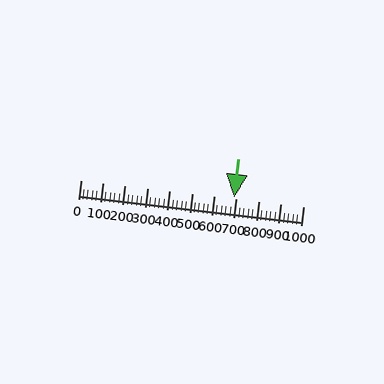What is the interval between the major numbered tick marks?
The major tick marks are spaced 100 units apart.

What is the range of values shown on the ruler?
The ruler shows values from 0 to 1000.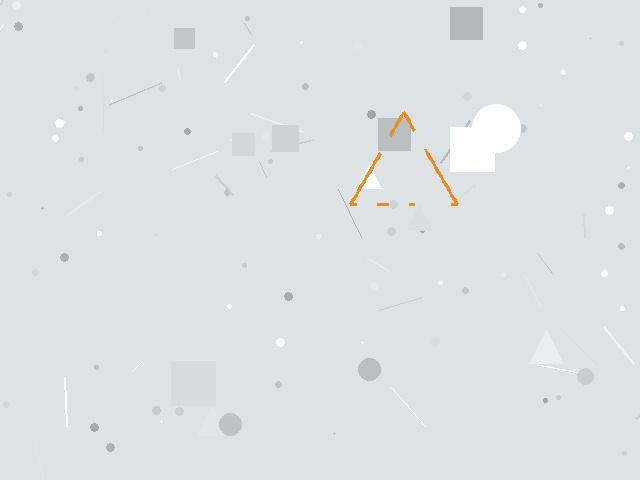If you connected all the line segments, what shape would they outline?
They would outline a triangle.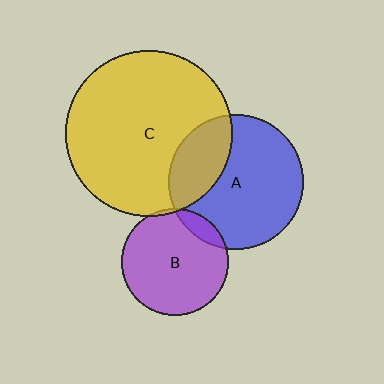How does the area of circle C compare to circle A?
Approximately 1.5 times.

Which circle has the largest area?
Circle C (yellow).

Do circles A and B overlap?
Yes.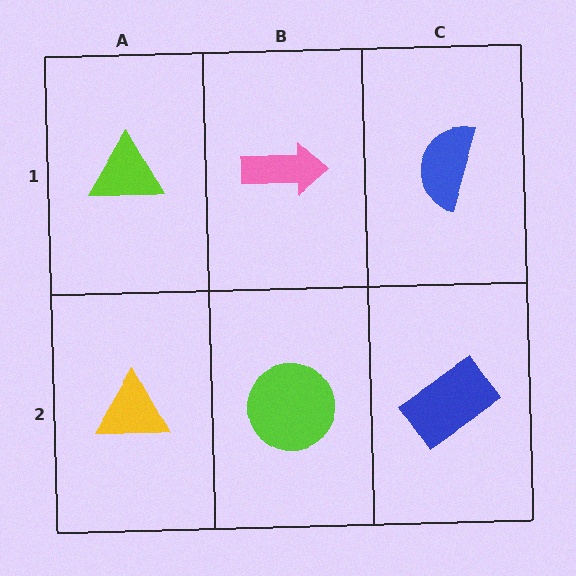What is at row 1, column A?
A lime triangle.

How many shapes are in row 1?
3 shapes.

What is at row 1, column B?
A pink arrow.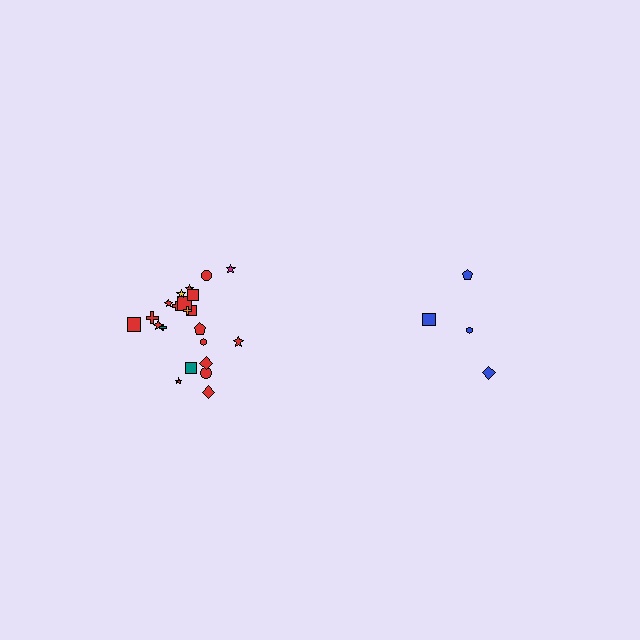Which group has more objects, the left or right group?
The left group.